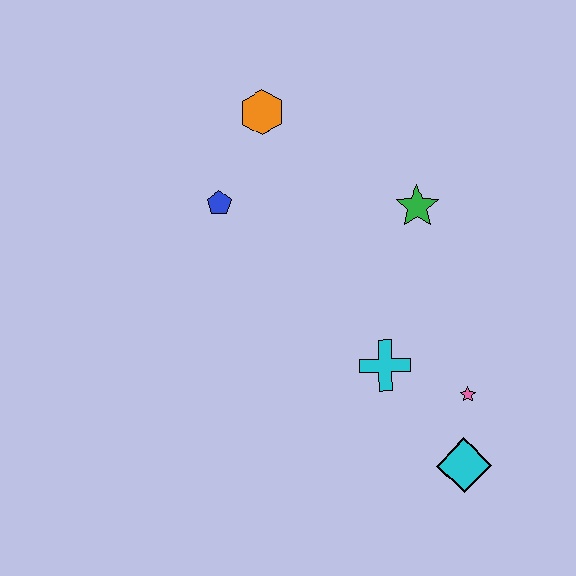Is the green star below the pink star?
No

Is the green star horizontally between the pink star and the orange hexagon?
Yes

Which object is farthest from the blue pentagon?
The cyan diamond is farthest from the blue pentagon.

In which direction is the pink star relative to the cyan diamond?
The pink star is above the cyan diamond.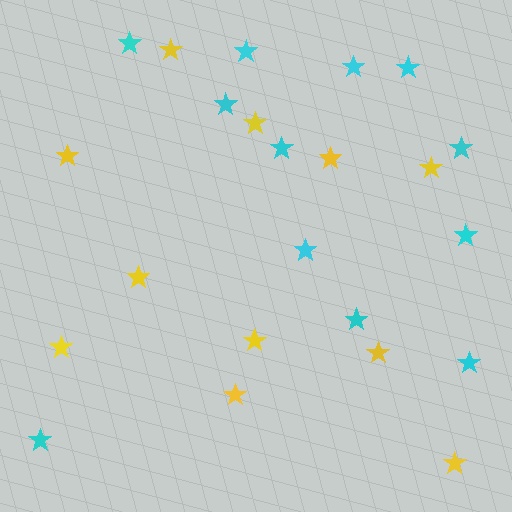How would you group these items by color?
There are 2 groups: one group of yellow stars (11) and one group of cyan stars (12).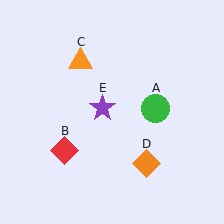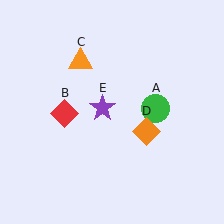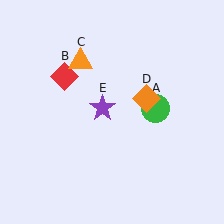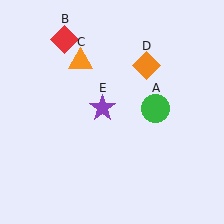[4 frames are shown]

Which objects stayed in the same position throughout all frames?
Green circle (object A) and orange triangle (object C) and purple star (object E) remained stationary.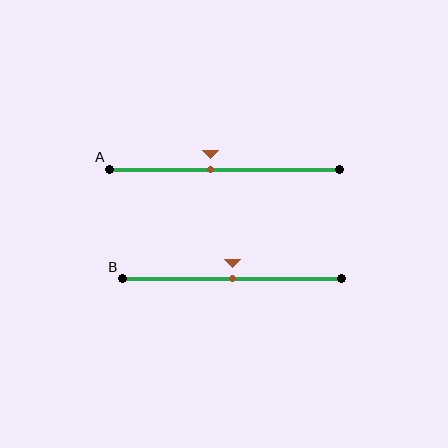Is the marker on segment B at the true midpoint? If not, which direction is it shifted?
Yes, the marker on segment B is at the true midpoint.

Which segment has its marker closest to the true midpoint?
Segment B has its marker closest to the true midpoint.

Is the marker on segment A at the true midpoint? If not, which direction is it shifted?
No, the marker on segment A is shifted to the left by about 6% of the segment length.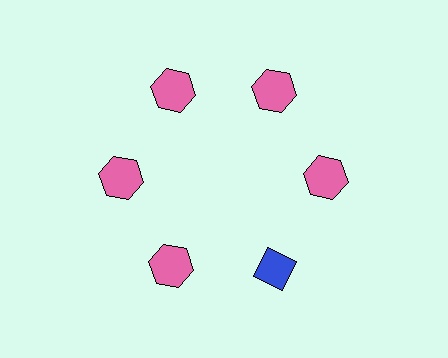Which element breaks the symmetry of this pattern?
The blue diamond at roughly the 5 o'clock position breaks the symmetry. All other shapes are pink hexagons.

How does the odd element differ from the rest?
It differs in both color (blue instead of pink) and shape (diamond instead of hexagon).